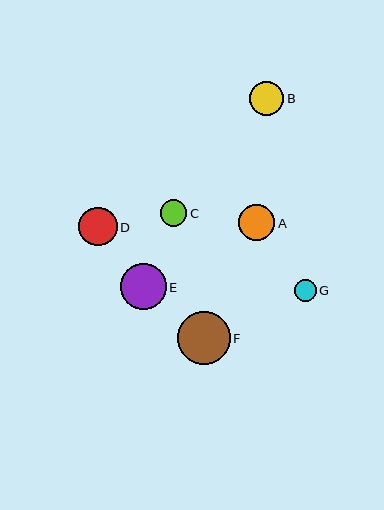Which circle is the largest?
Circle F is the largest with a size of approximately 53 pixels.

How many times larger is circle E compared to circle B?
Circle E is approximately 1.4 times the size of circle B.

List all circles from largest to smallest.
From largest to smallest: F, E, D, A, B, C, G.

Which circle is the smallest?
Circle G is the smallest with a size of approximately 22 pixels.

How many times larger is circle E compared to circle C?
Circle E is approximately 1.7 times the size of circle C.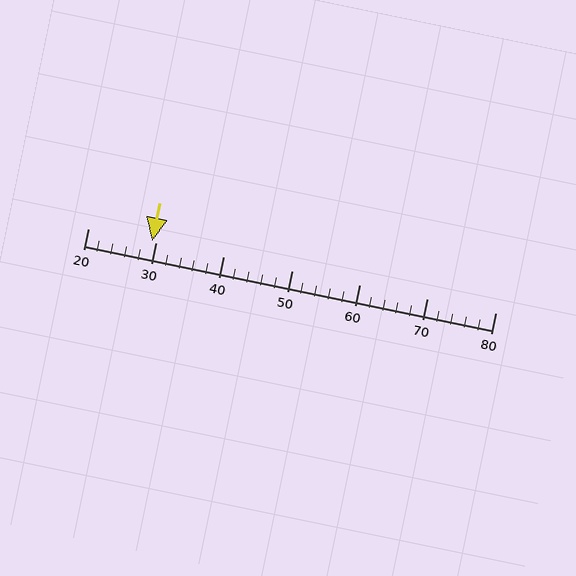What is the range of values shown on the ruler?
The ruler shows values from 20 to 80.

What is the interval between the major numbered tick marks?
The major tick marks are spaced 10 units apart.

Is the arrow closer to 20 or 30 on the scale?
The arrow is closer to 30.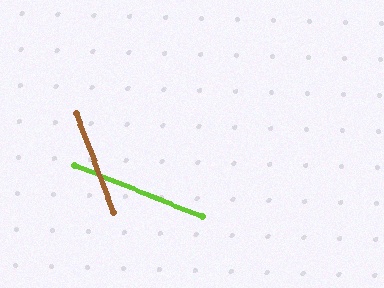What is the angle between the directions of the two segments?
Approximately 47 degrees.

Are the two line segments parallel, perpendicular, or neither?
Neither parallel nor perpendicular — they differ by about 47°.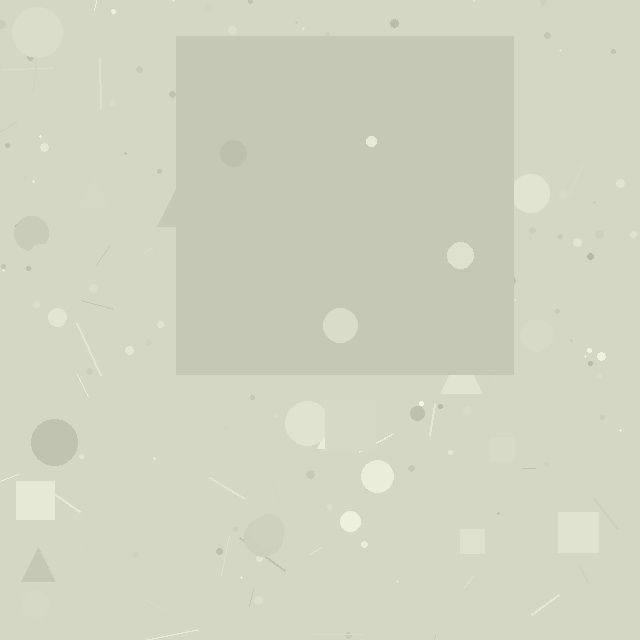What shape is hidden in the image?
A square is hidden in the image.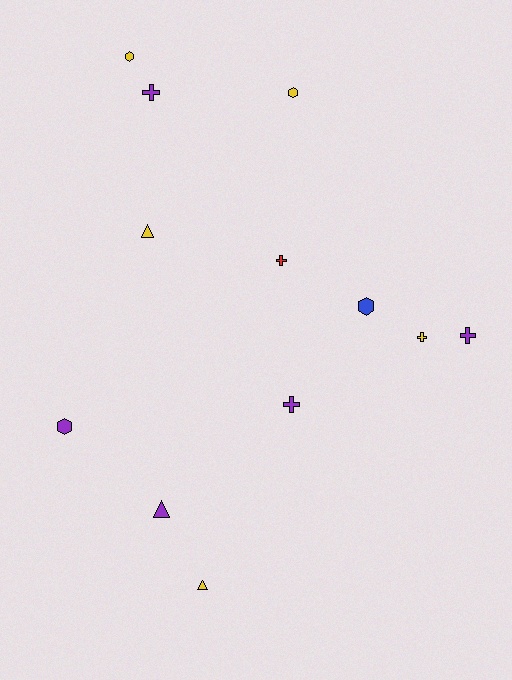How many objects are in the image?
There are 12 objects.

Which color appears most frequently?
Purple, with 5 objects.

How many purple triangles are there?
There is 1 purple triangle.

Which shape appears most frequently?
Cross, with 5 objects.